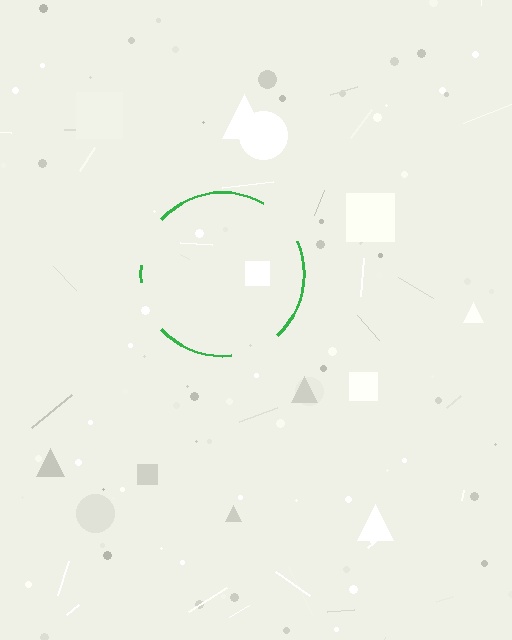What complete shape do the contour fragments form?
The contour fragments form a circle.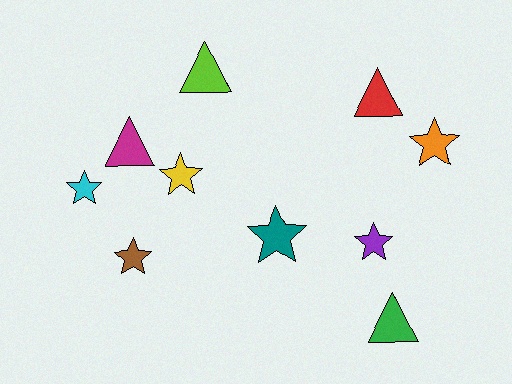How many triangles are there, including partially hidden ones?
There are 4 triangles.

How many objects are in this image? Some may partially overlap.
There are 10 objects.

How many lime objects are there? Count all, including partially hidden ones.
There is 1 lime object.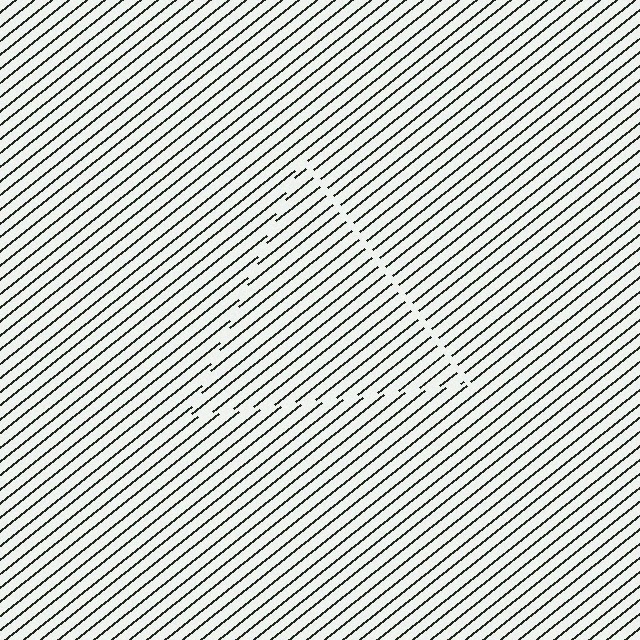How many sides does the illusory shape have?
3 sides — the line-ends trace a triangle.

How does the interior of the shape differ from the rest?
The interior of the shape contains the same grating, shifted by half a period — the contour is defined by the phase discontinuity where line-ends from the inner and outer gratings abut.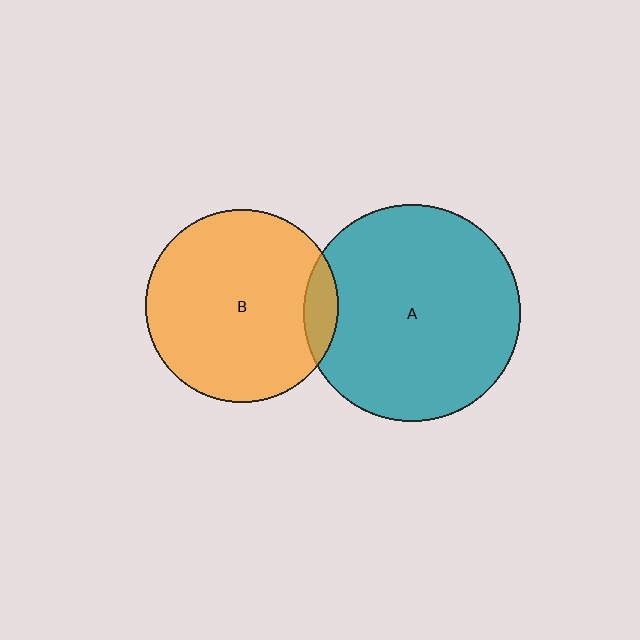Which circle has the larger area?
Circle A (teal).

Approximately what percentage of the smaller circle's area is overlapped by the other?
Approximately 10%.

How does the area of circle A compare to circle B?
Approximately 1.3 times.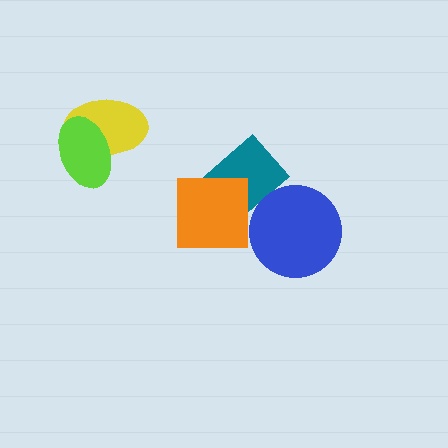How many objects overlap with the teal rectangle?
2 objects overlap with the teal rectangle.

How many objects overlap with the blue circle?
1 object overlaps with the blue circle.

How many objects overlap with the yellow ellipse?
1 object overlaps with the yellow ellipse.